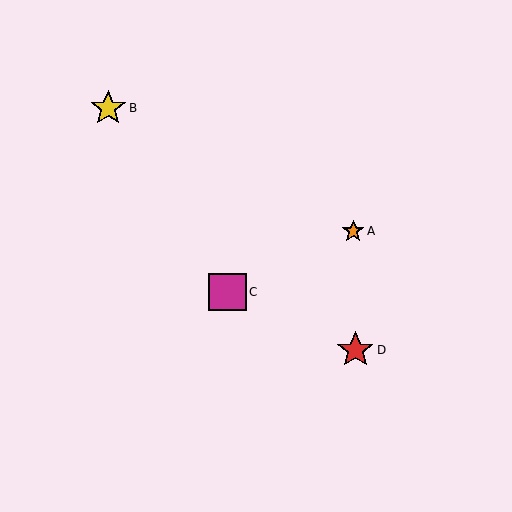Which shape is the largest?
The magenta square (labeled C) is the largest.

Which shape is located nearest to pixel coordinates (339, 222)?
The orange star (labeled A) at (353, 231) is nearest to that location.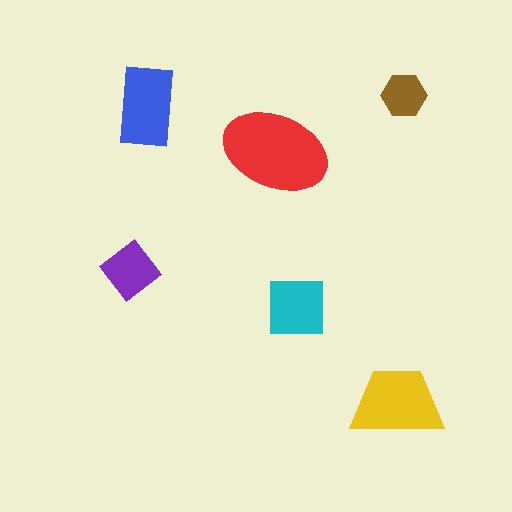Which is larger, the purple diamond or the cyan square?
The cyan square.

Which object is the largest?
The red ellipse.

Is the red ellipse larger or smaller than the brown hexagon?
Larger.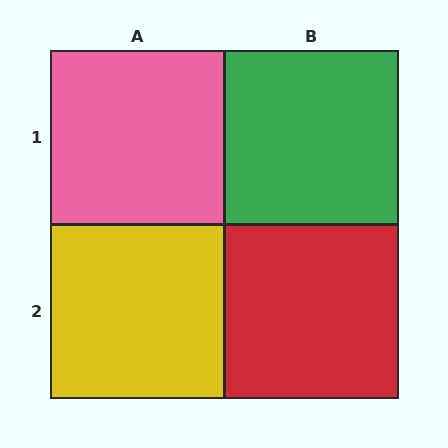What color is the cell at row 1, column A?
Pink.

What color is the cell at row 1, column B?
Green.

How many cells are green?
1 cell is green.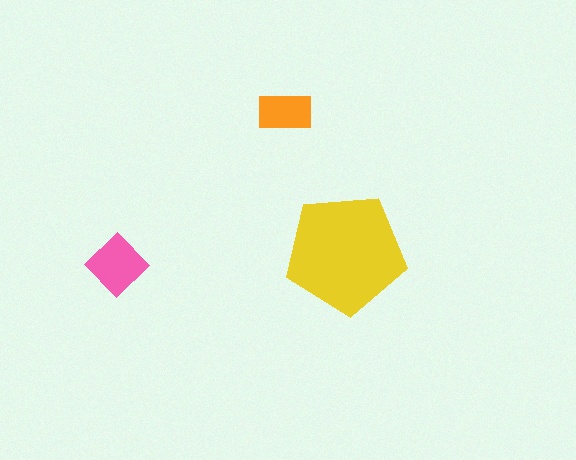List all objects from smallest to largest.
The orange rectangle, the pink diamond, the yellow pentagon.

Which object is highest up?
The orange rectangle is topmost.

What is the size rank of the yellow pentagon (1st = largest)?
1st.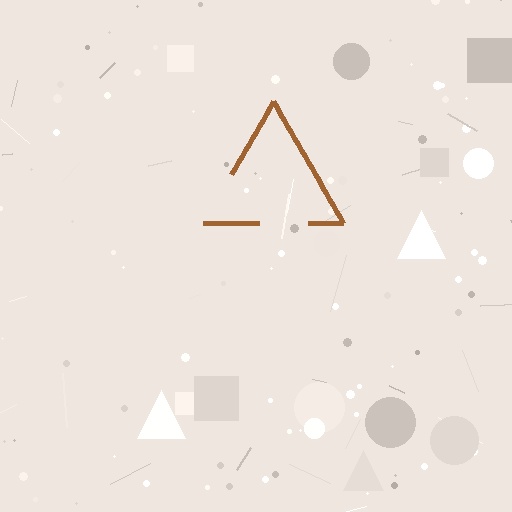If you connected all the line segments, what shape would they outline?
They would outline a triangle.